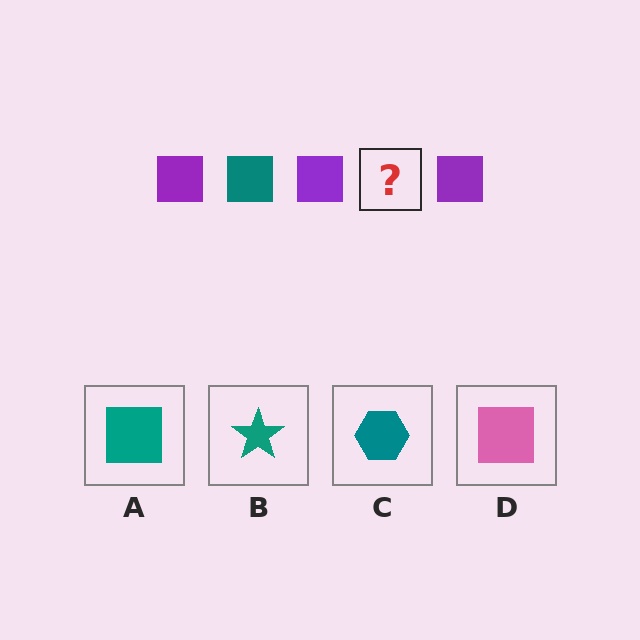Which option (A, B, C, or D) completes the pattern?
A.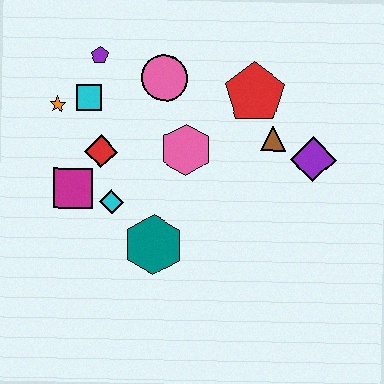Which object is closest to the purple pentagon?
The cyan square is closest to the purple pentagon.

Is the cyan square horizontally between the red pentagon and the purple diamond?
No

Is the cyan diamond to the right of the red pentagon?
No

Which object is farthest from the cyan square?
The purple diamond is farthest from the cyan square.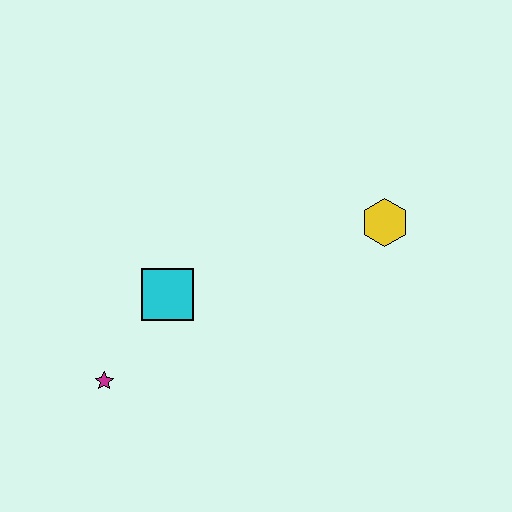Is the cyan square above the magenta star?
Yes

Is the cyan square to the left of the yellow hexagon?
Yes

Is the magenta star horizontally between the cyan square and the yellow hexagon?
No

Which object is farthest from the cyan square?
The yellow hexagon is farthest from the cyan square.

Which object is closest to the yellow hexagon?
The cyan square is closest to the yellow hexagon.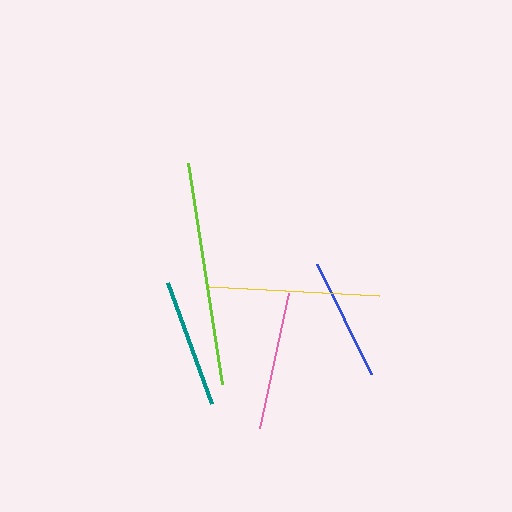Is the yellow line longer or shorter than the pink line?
The yellow line is longer than the pink line.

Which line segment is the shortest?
The blue line is the shortest at approximately 122 pixels.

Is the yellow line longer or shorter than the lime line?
The lime line is longer than the yellow line.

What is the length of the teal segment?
The teal segment is approximately 129 pixels long.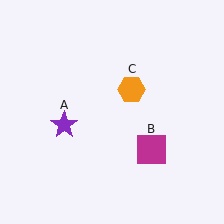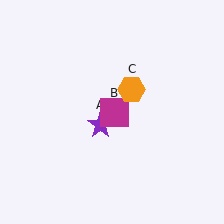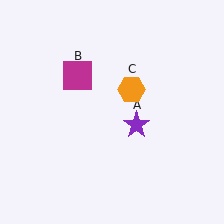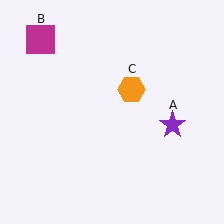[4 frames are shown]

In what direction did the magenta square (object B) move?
The magenta square (object B) moved up and to the left.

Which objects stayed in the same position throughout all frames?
Orange hexagon (object C) remained stationary.